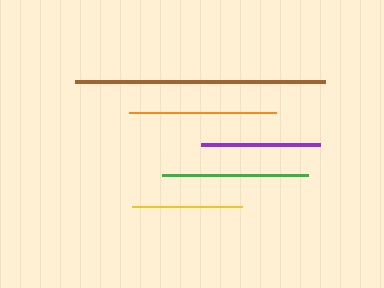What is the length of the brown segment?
The brown segment is approximately 250 pixels long.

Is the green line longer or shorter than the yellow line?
The green line is longer than the yellow line.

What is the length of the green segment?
The green segment is approximately 146 pixels long.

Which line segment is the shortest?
The yellow line is the shortest at approximately 110 pixels.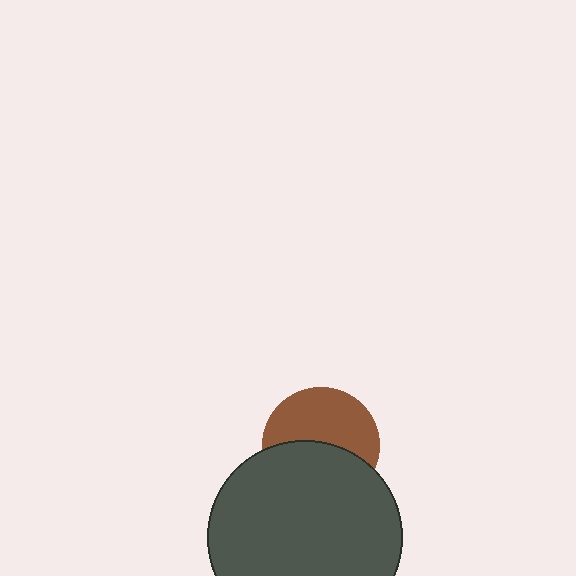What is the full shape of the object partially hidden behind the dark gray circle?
The partially hidden object is a brown circle.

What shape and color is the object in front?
The object in front is a dark gray circle.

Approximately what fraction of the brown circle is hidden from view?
Roughly 48% of the brown circle is hidden behind the dark gray circle.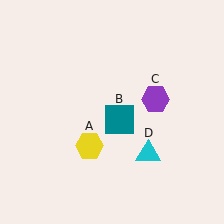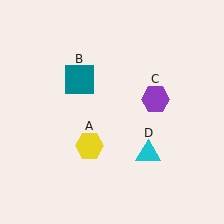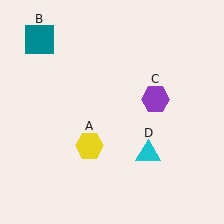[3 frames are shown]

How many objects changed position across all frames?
1 object changed position: teal square (object B).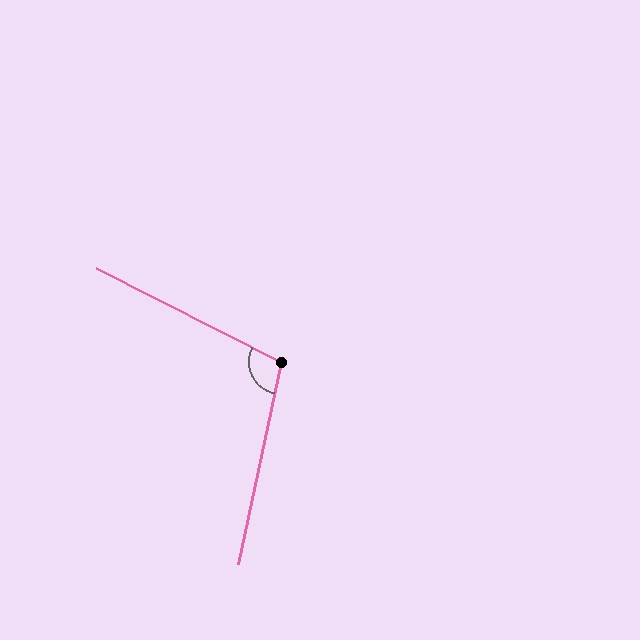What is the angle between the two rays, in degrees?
Approximately 105 degrees.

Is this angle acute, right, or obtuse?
It is obtuse.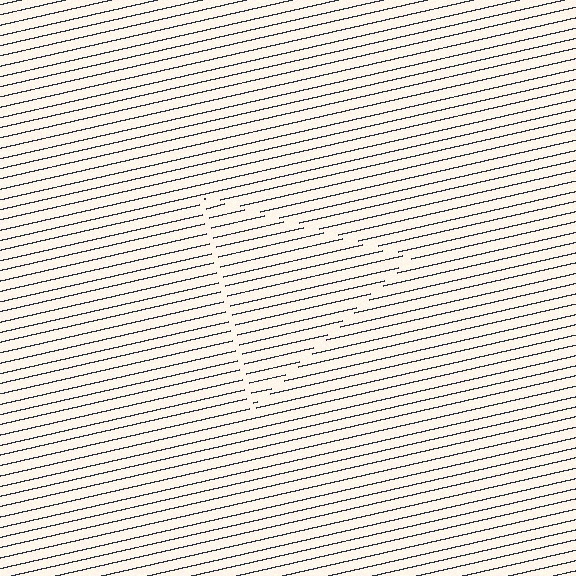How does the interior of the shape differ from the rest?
The interior of the shape contains the same grating, shifted by half a period — the contour is defined by the phase discontinuity where line-ends from the inner and outer gratings abut.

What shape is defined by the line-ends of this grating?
An illusory triangle. The interior of the shape contains the same grating, shifted by half a period — the contour is defined by the phase discontinuity where line-ends from the inner and outer gratings abut.